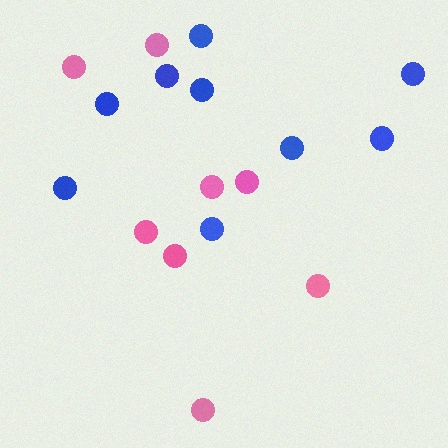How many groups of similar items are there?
There are 2 groups: one group of pink circles (8) and one group of blue circles (9).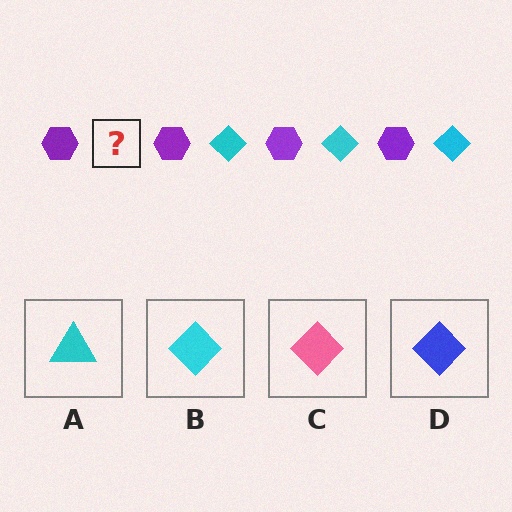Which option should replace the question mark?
Option B.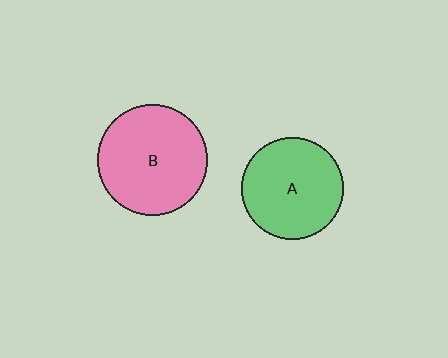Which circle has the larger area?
Circle B (pink).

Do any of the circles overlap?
No, none of the circles overlap.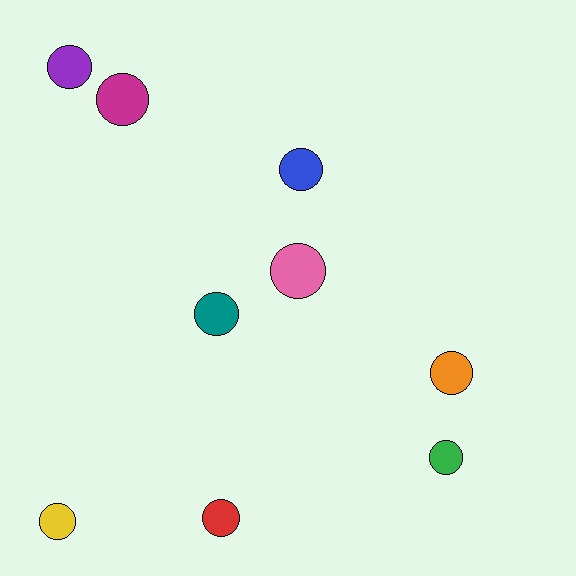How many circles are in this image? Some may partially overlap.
There are 9 circles.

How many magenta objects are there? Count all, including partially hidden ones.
There is 1 magenta object.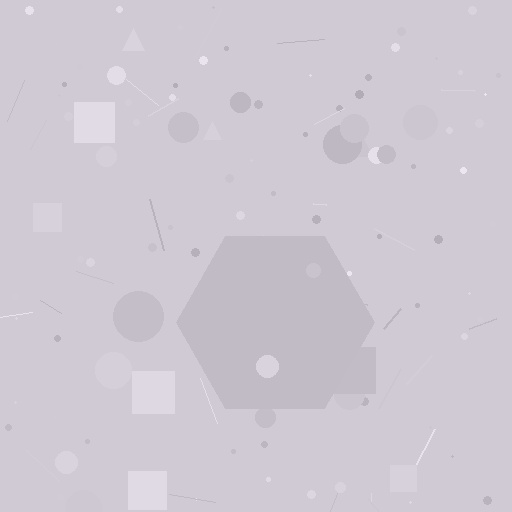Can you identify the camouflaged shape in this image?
The camouflaged shape is a hexagon.